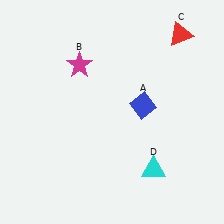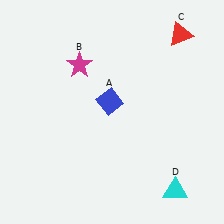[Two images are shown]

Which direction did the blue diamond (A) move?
The blue diamond (A) moved left.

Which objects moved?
The objects that moved are: the blue diamond (A), the cyan triangle (D).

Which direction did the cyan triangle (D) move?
The cyan triangle (D) moved right.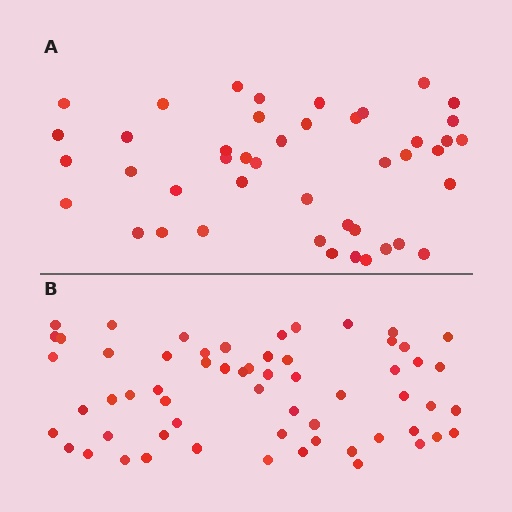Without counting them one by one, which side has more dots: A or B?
Region B (the bottom region) has more dots.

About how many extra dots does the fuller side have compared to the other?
Region B has approximately 15 more dots than region A.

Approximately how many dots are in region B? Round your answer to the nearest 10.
About 60 dots.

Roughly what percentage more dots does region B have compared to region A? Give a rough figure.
About 35% more.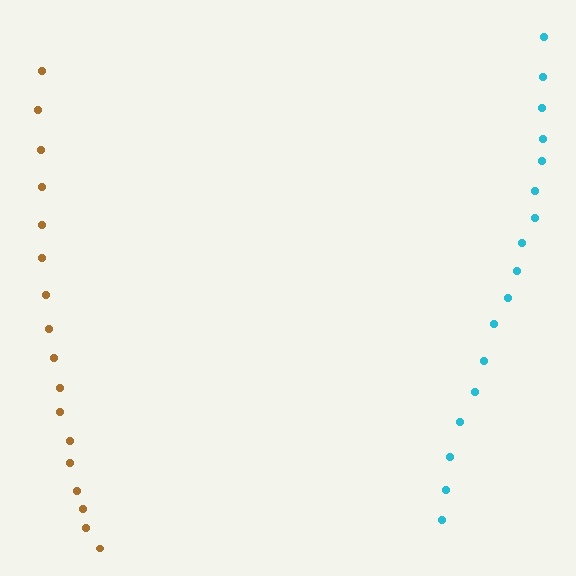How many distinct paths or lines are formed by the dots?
There are 2 distinct paths.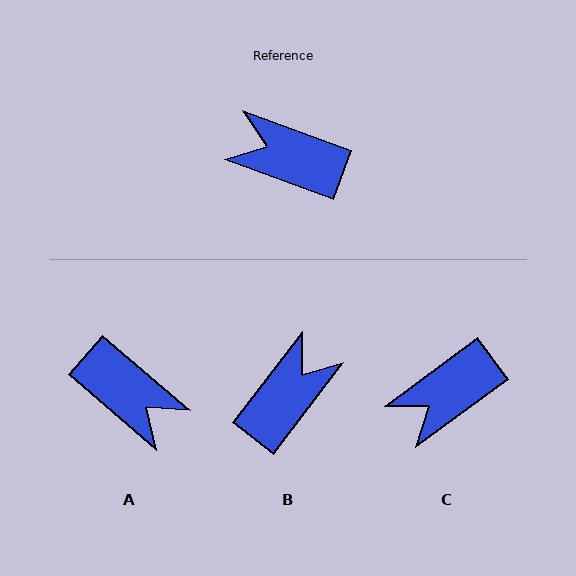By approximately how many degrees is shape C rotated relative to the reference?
Approximately 57 degrees counter-clockwise.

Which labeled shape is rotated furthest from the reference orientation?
A, about 160 degrees away.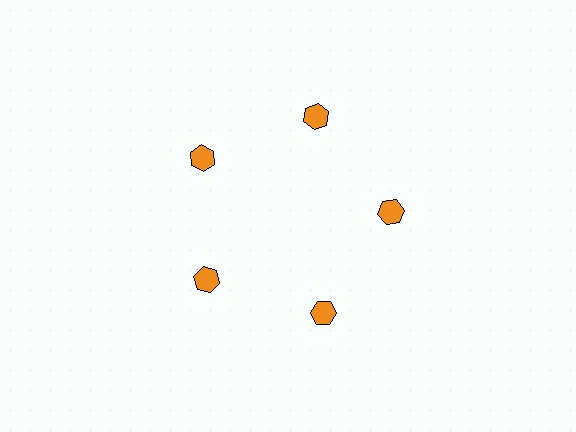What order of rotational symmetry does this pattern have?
This pattern has 5-fold rotational symmetry.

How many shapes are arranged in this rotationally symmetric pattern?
There are 5 shapes, arranged in 5 groups of 1.